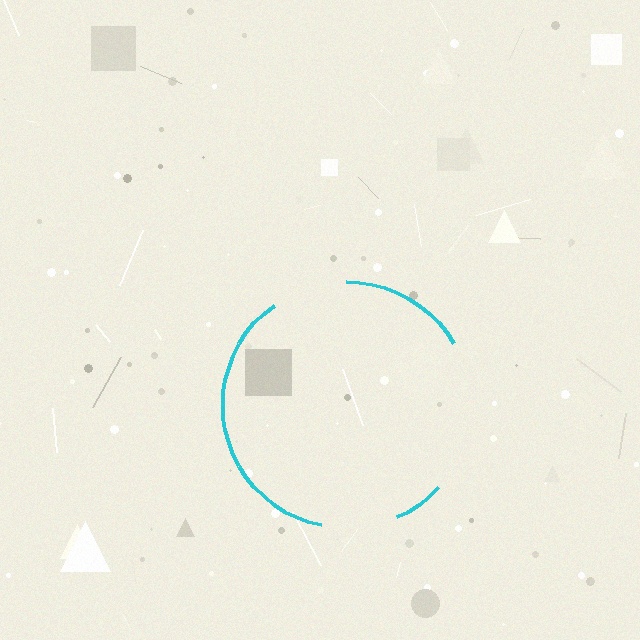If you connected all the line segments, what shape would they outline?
They would outline a circle.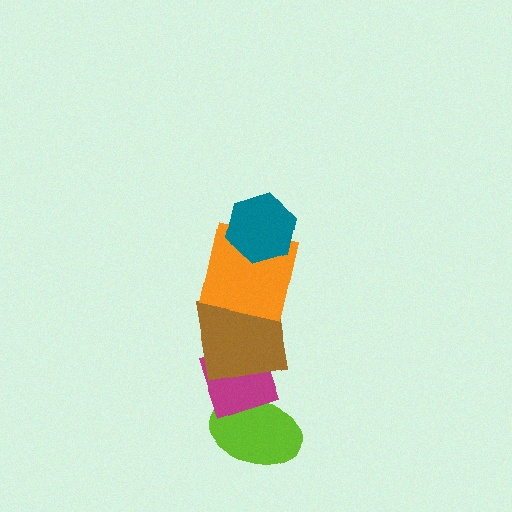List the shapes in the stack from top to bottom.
From top to bottom: the teal hexagon, the orange square, the brown square, the magenta diamond, the lime ellipse.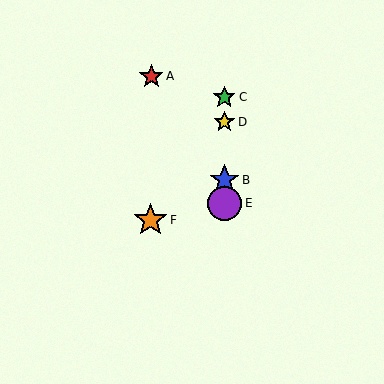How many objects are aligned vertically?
4 objects (B, C, D, E) are aligned vertically.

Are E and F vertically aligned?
No, E is at x≈224 and F is at x≈151.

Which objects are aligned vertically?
Objects B, C, D, E are aligned vertically.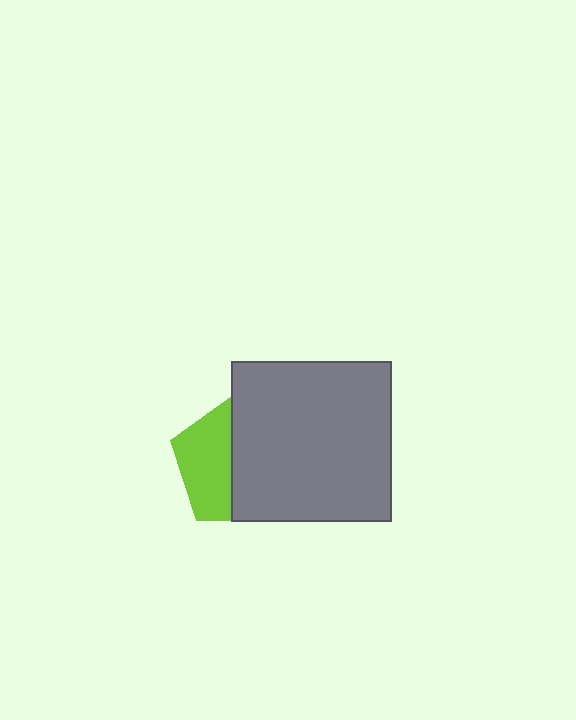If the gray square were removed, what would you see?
You would see the complete lime pentagon.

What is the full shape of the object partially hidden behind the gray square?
The partially hidden object is a lime pentagon.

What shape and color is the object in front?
The object in front is a gray square.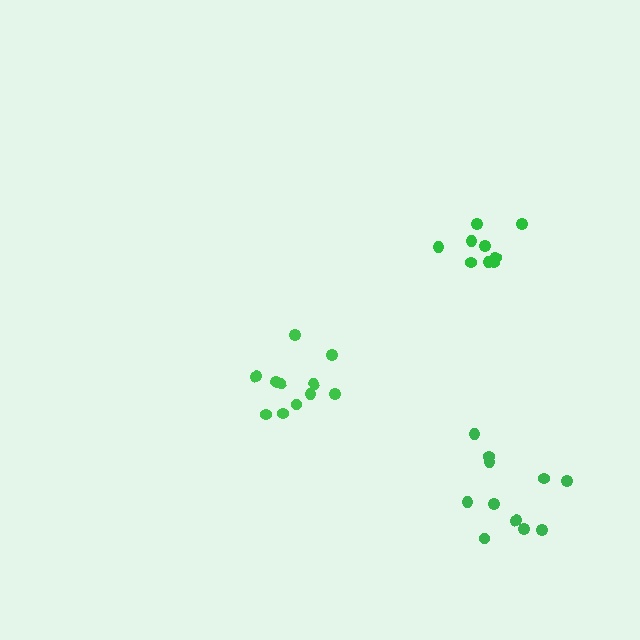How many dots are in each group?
Group 1: 11 dots, Group 2: 10 dots, Group 3: 11 dots (32 total).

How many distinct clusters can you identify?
There are 3 distinct clusters.